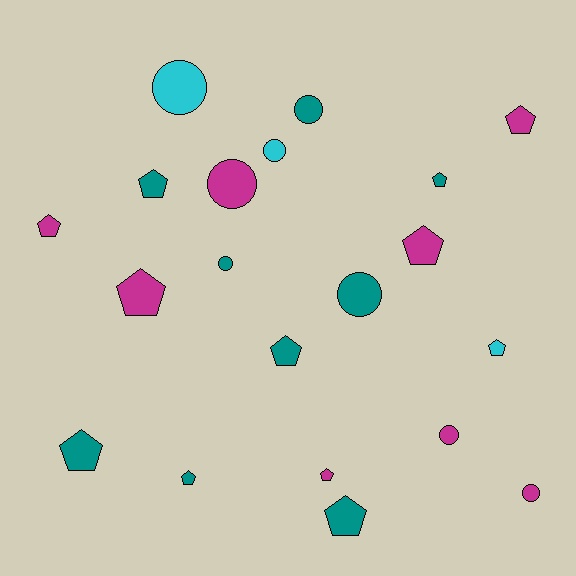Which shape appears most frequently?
Pentagon, with 12 objects.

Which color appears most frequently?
Teal, with 9 objects.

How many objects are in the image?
There are 20 objects.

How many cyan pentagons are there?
There is 1 cyan pentagon.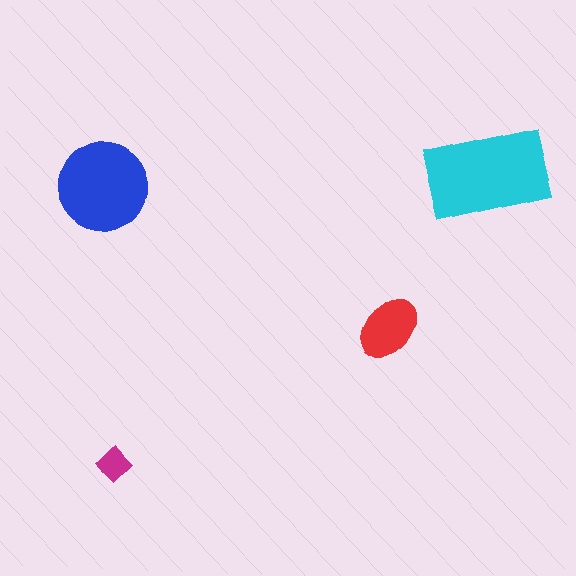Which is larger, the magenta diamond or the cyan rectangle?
The cyan rectangle.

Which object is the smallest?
The magenta diamond.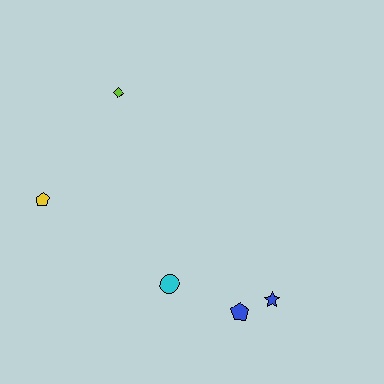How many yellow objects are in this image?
There is 1 yellow object.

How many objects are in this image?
There are 5 objects.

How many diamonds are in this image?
There is 1 diamond.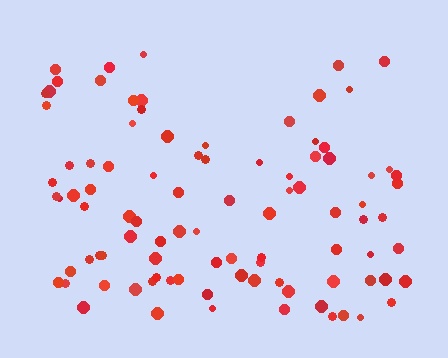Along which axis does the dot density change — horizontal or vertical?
Vertical.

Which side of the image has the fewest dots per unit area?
The top.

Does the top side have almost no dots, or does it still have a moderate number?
Still a moderate number, just noticeably fewer than the bottom.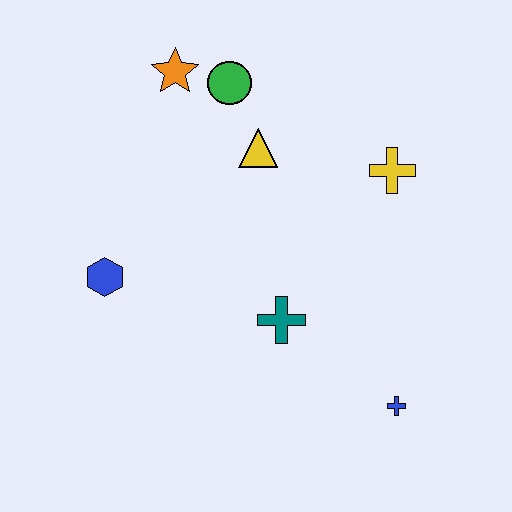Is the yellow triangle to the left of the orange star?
No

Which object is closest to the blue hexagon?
The teal cross is closest to the blue hexagon.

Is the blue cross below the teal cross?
Yes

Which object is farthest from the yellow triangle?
The blue cross is farthest from the yellow triangle.